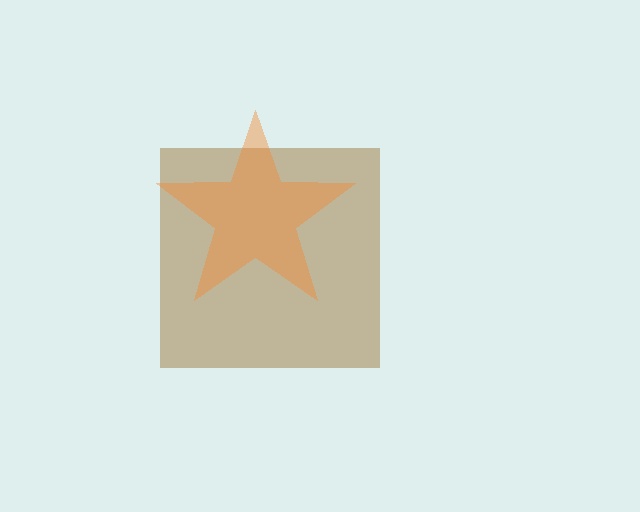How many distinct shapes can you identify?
There are 2 distinct shapes: a brown square, an orange star.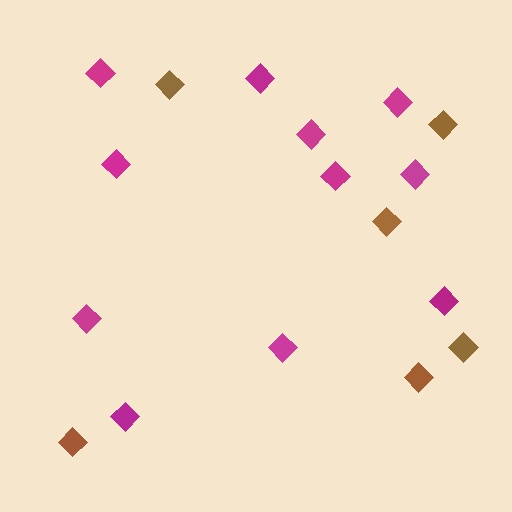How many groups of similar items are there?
There are 2 groups: one group of magenta diamonds (11) and one group of brown diamonds (6).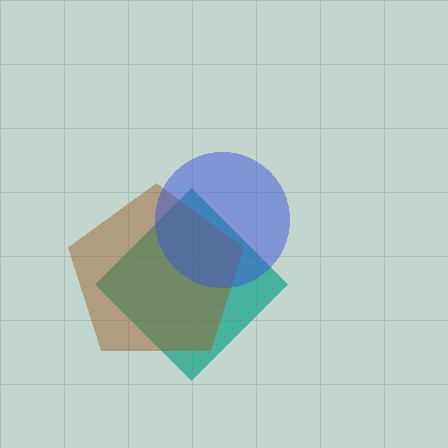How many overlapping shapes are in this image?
There are 3 overlapping shapes in the image.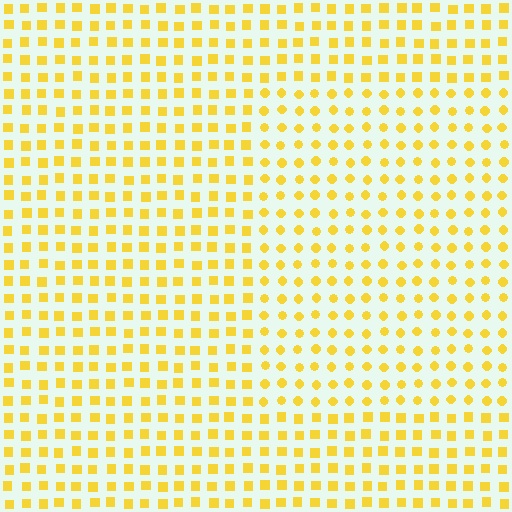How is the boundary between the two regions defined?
The boundary is defined by a change in element shape: circles inside vs. squares outside. All elements share the same color and spacing.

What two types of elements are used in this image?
The image uses circles inside the rectangle region and squares outside it.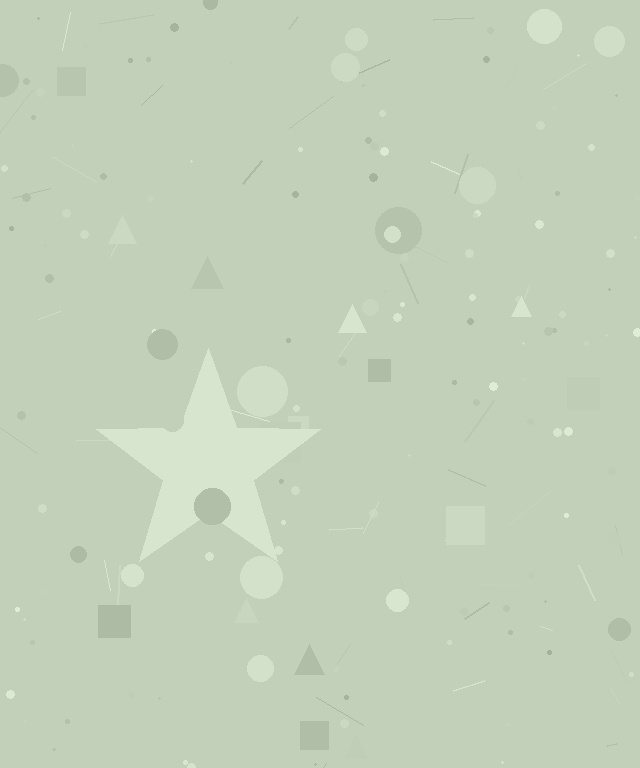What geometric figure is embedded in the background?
A star is embedded in the background.